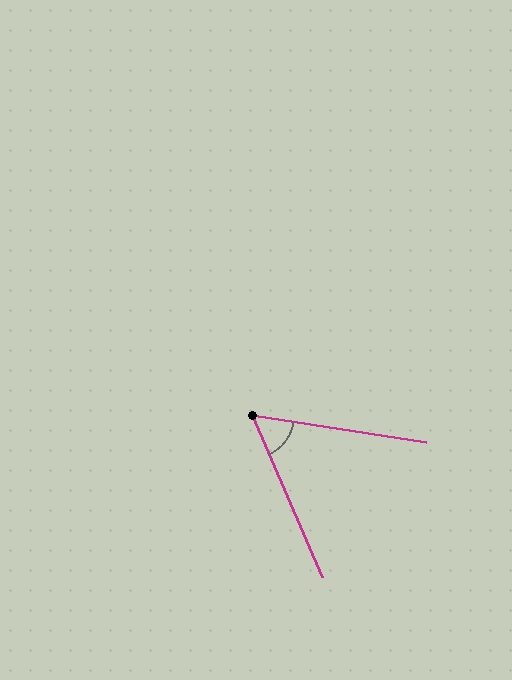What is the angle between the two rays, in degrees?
Approximately 58 degrees.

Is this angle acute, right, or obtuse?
It is acute.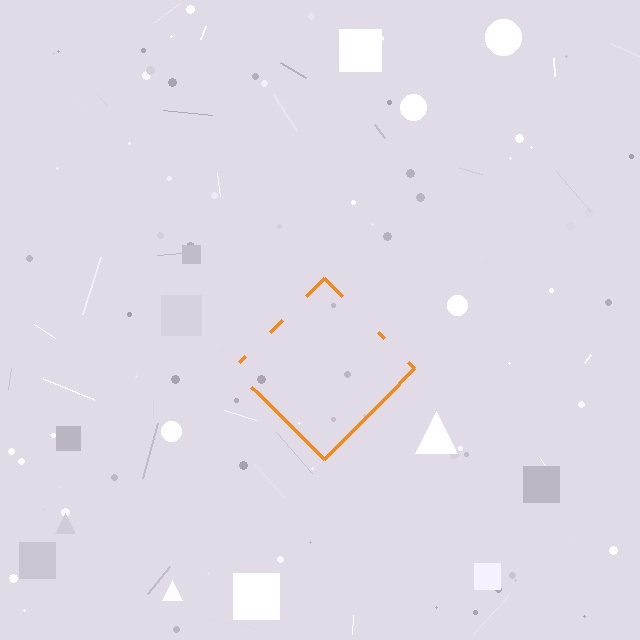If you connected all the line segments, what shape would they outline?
They would outline a diamond.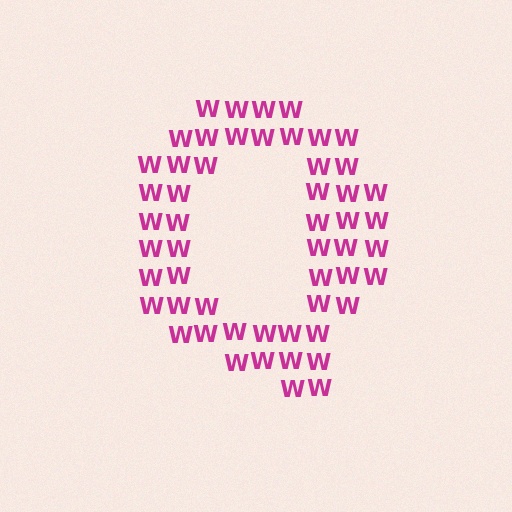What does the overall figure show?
The overall figure shows the letter Q.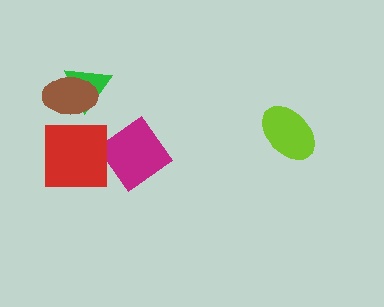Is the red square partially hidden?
No, no other shape covers it.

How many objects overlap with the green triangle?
1 object overlaps with the green triangle.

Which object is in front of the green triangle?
The brown ellipse is in front of the green triangle.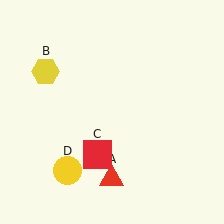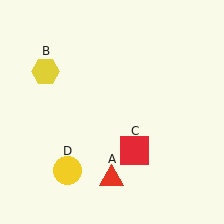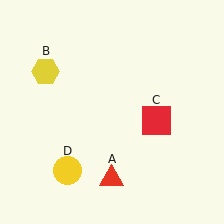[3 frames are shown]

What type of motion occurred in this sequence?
The red square (object C) rotated counterclockwise around the center of the scene.